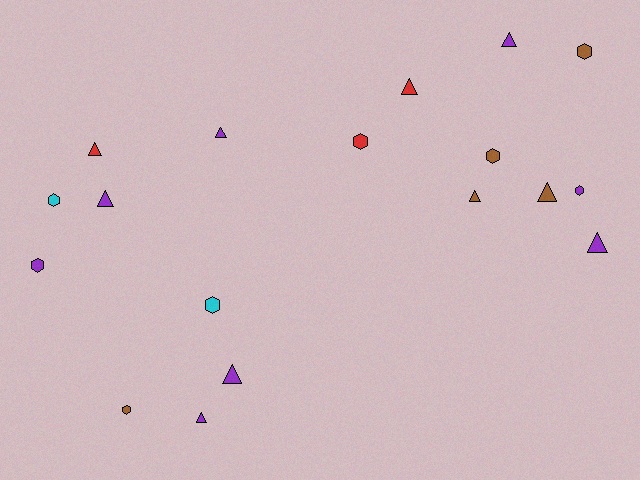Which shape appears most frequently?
Triangle, with 10 objects.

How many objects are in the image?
There are 18 objects.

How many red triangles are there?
There are 2 red triangles.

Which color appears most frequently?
Purple, with 8 objects.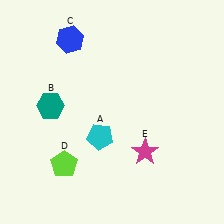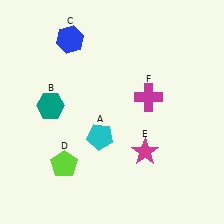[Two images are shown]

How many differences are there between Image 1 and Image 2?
There is 1 difference between the two images.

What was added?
A magenta cross (F) was added in Image 2.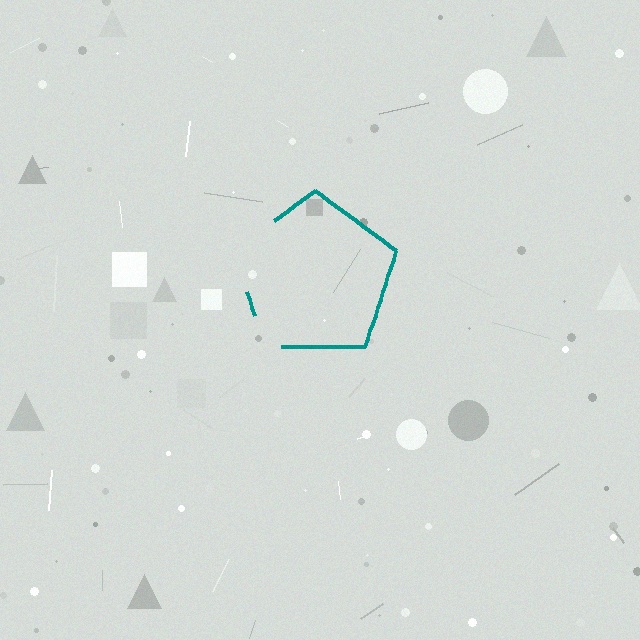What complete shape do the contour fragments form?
The contour fragments form a pentagon.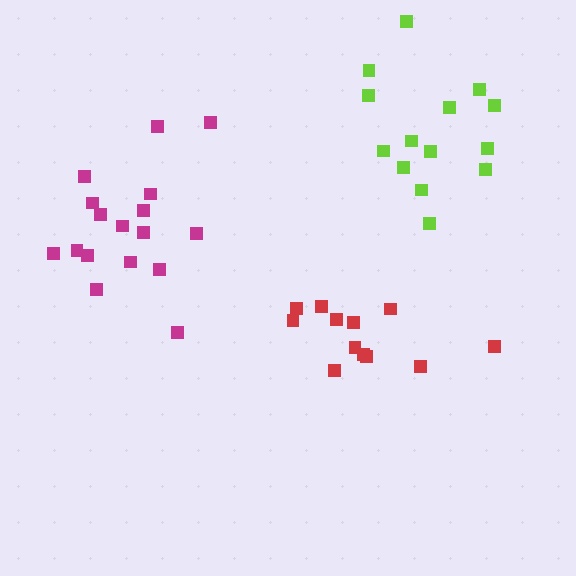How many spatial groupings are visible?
There are 3 spatial groupings.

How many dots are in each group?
Group 1: 17 dots, Group 2: 12 dots, Group 3: 14 dots (43 total).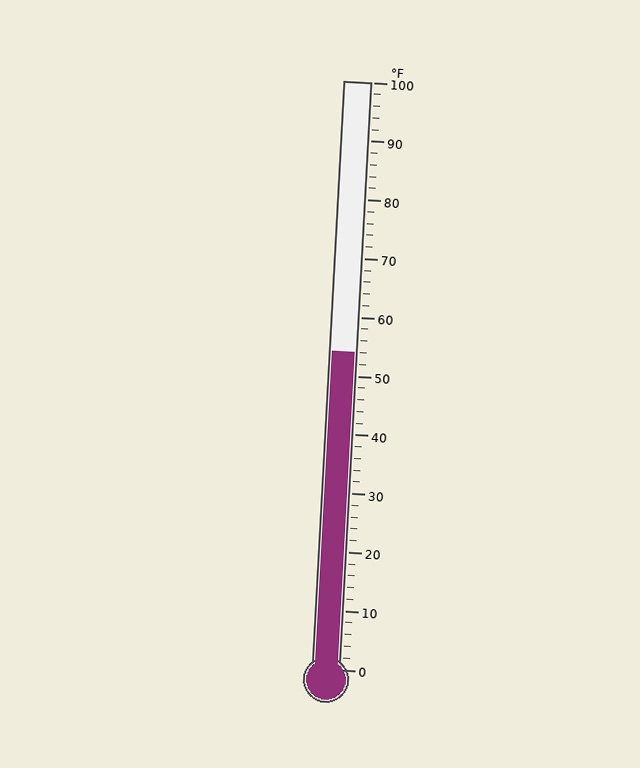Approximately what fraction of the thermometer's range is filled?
The thermometer is filled to approximately 55% of its range.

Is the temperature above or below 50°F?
The temperature is above 50°F.